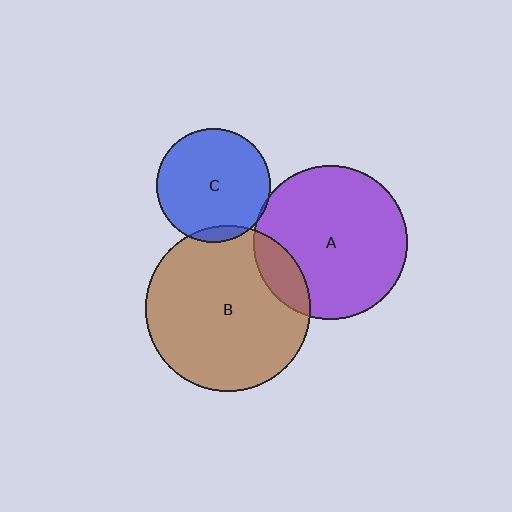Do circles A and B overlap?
Yes.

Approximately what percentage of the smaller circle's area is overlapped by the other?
Approximately 15%.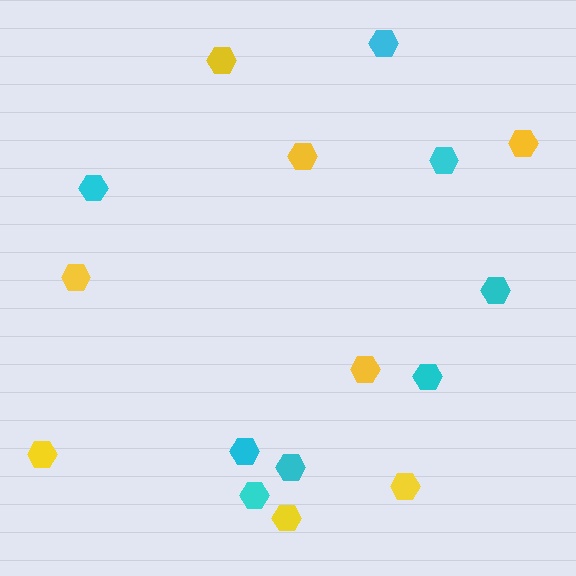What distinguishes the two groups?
There are 2 groups: one group of yellow hexagons (8) and one group of cyan hexagons (8).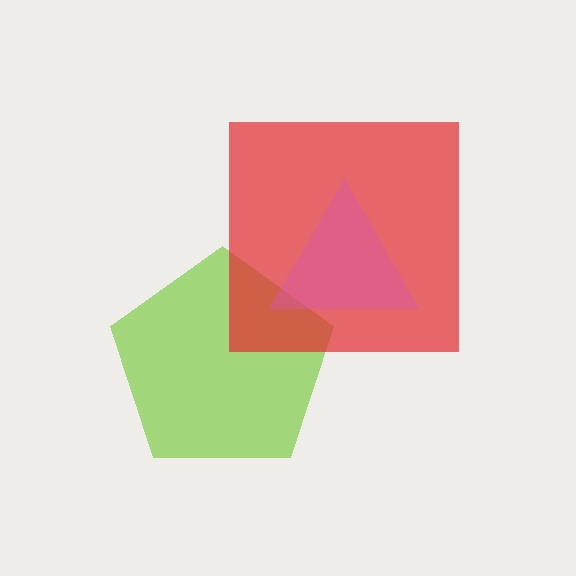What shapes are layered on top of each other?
The layered shapes are: a lime pentagon, a red square, a pink triangle.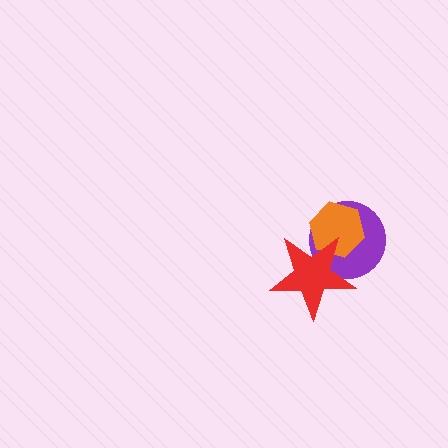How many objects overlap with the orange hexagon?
2 objects overlap with the orange hexagon.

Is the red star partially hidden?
No, no other shape covers it.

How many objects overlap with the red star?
2 objects overlap with the red star.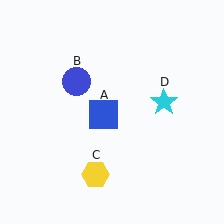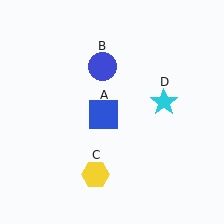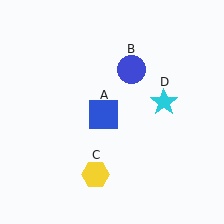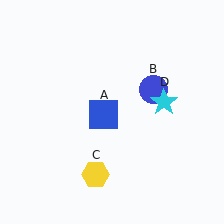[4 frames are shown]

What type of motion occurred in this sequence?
The blue circle (object B) rotated clockwise around the center of the scene.